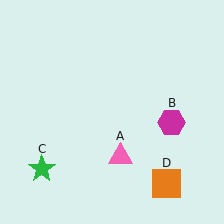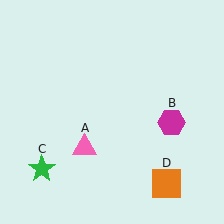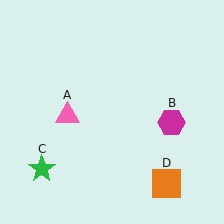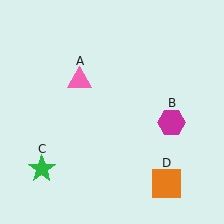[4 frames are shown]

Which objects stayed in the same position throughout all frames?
Magenta hexagon (object B) and green star (object C) and orange square (object D) remained stationary.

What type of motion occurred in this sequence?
The pink triangle (object A) rotated clockwise around the center of the scene.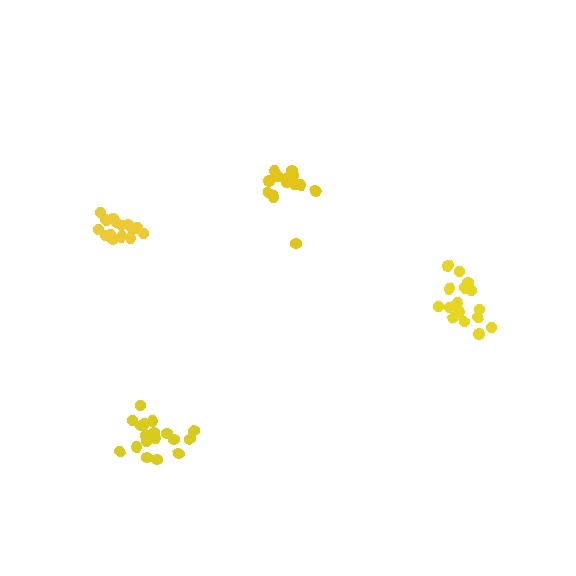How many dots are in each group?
Group 1: 18 dots, Group 2: 18 dots, Group 3: 17 dots, Group 4: 18 dots (71 total).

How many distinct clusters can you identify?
There are 4 distinct clusters.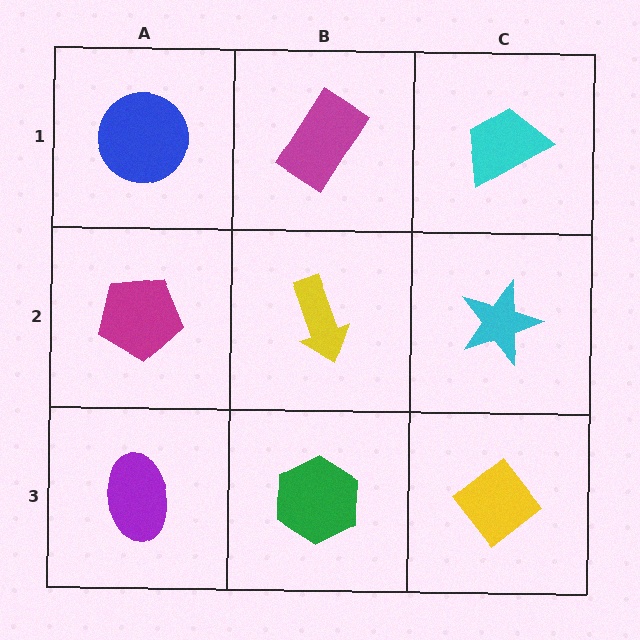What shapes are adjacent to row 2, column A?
A blue circle (row 1, column A), a purple ellipse (row 3, column A), a yellow arrow (row 2, column B).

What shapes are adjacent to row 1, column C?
A cyan star (row 2, column C), a magenta rectangle (row 1, column B).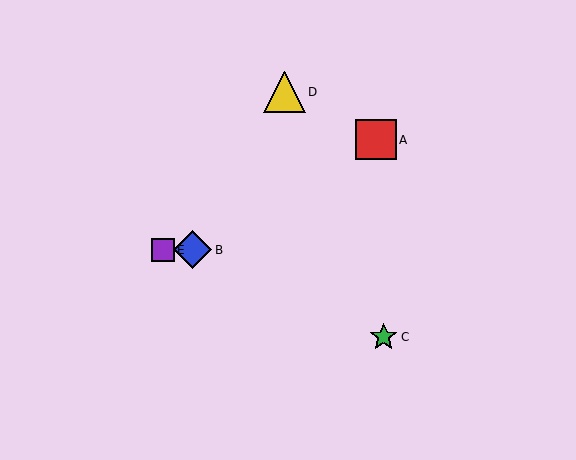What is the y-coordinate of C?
Object C is at y≈337.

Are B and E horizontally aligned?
Yes, both are at y≈250.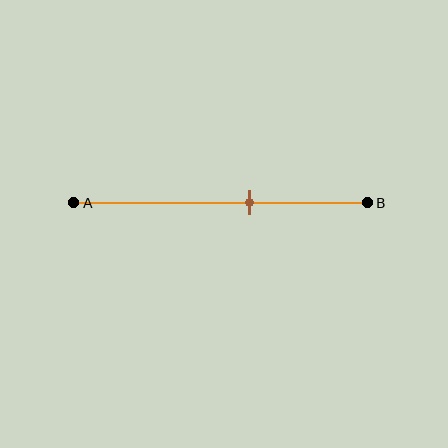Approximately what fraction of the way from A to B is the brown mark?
The brown mark is approximately 60% of the way from A to B.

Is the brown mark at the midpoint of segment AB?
No, the mark is at about 60% from A, not at the 50% midpoint.